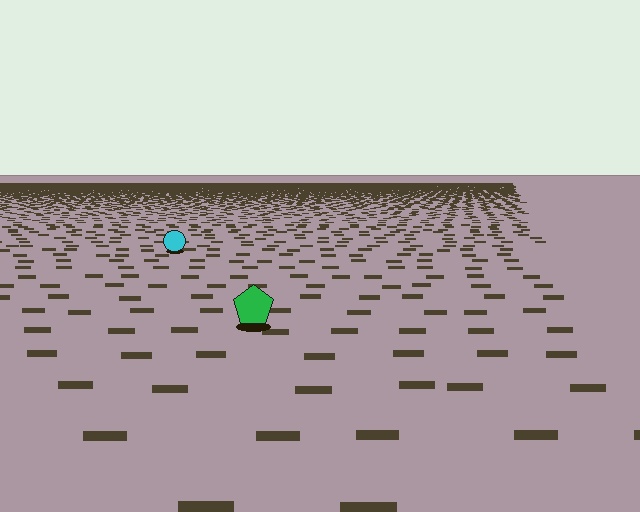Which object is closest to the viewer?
The green pentagon is closest. The texture marks near it are larger and more spread out.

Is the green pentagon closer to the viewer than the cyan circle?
Yes. The green pentagon is closer — you can tell from the texture gradient: the ground texture is coarser near it.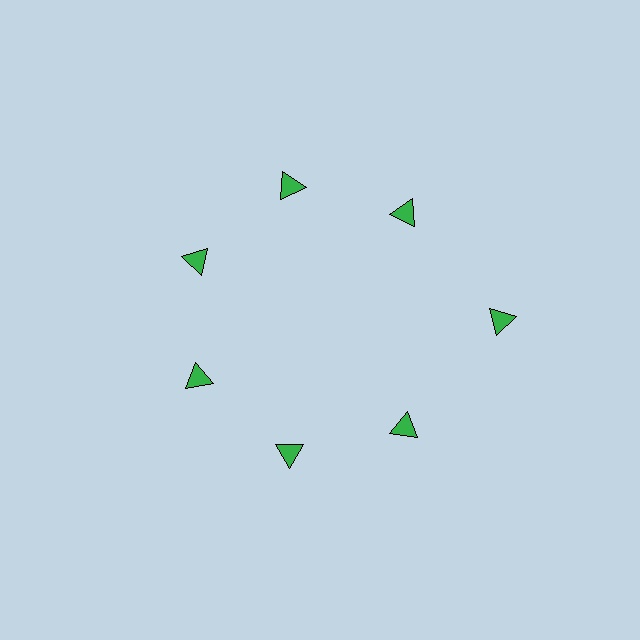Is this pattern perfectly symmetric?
No. The 7 green triangles are arranged in a ring, but one element near the 3 o'clock position is pushed outward from the center, breaking the 7-fold rotational symmetry.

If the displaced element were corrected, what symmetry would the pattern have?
It would have 7-fold rotational symmetry — the pattern would map onto itself every 51 degrees.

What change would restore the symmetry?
The symmetry would be restored by moving it inward, back onto the ring so that all 7 triangles sit at equal angles and equal distance from the center.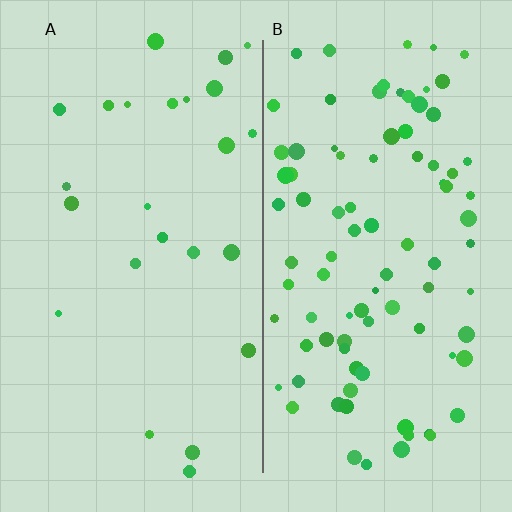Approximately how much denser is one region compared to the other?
Approximately 3.7× — region B over region A.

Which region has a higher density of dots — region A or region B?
B (the right).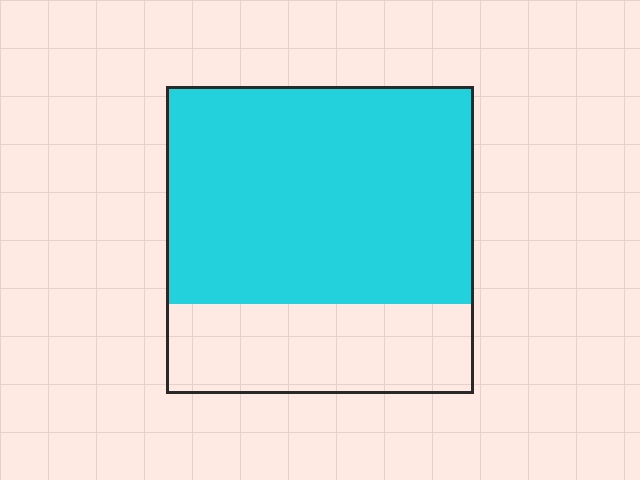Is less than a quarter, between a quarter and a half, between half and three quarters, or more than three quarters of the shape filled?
Between half and three quarters.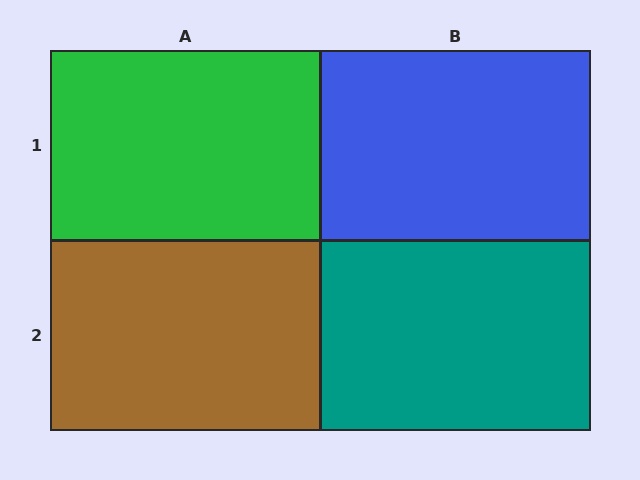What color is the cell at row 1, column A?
Green.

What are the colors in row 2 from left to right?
Brown, teal.